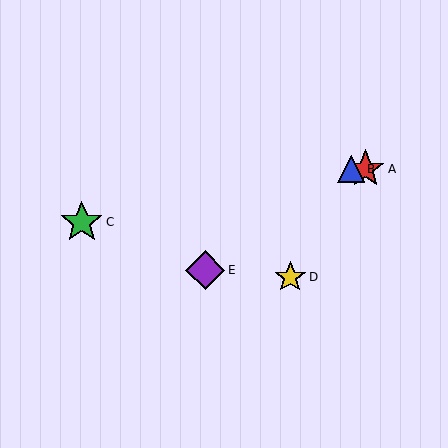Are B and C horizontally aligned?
No, B is at y≈169 and C is at y≈222.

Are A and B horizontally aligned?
Yes, both are at y≈169.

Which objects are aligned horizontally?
Objects A, B are aligned horizontally.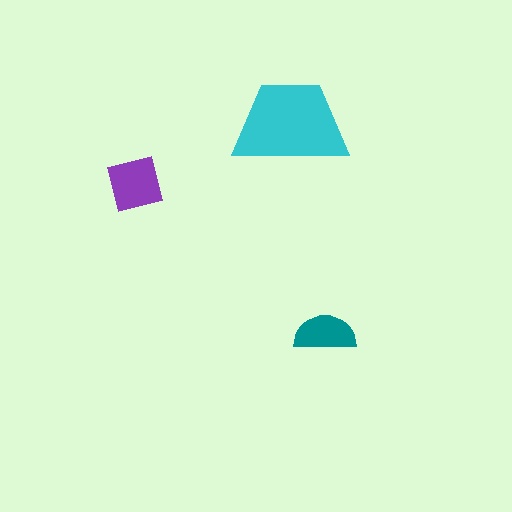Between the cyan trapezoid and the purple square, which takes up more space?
The cyan trapezoid.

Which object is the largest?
The cyan trapezoid.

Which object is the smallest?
The teal semicircle.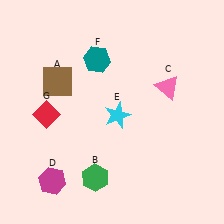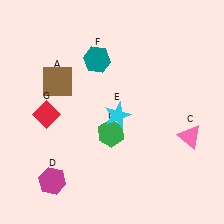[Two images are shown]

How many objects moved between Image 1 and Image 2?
2 objects moved between the two images.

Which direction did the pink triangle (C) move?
The pink triangle (C) moved down.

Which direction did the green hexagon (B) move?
The green hexagon (B) moved up.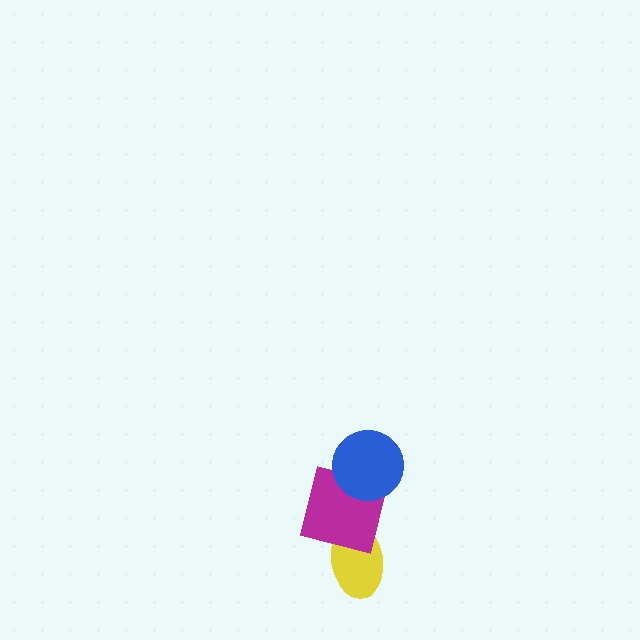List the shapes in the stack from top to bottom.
From top to bottom: the blue circle, the magenta square, the yellow ellipse.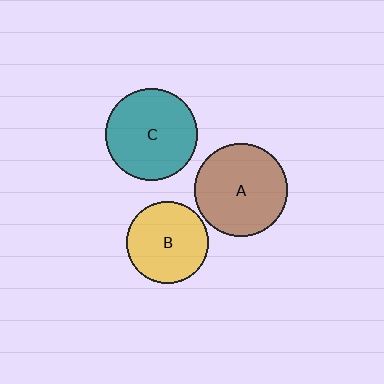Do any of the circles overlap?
No, none of the circles overlap.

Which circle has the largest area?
Circle A (brown).